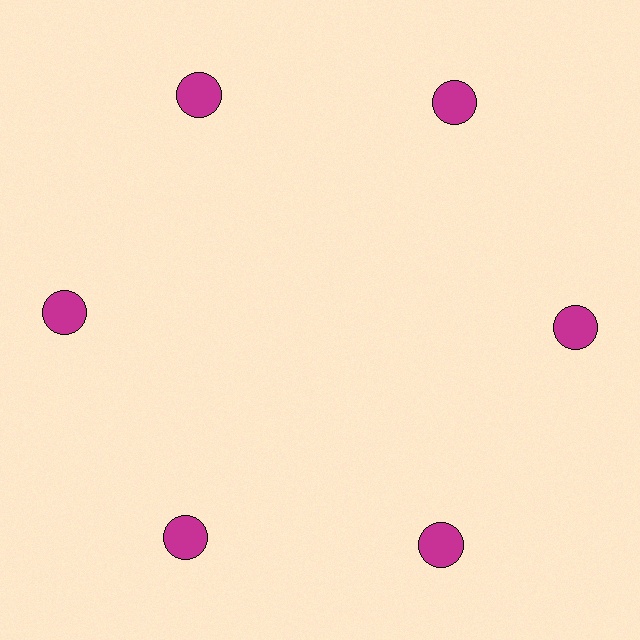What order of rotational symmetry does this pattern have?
This pattern has 6-fold rotational symmetry.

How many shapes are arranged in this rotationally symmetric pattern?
There are 6 shapes, arranged in 6 groups of 1.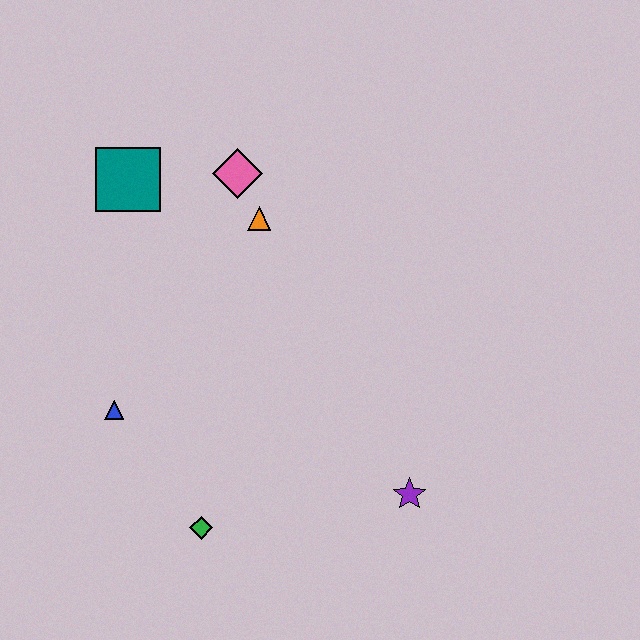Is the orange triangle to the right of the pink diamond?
Yes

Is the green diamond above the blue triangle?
No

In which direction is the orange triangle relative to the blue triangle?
The orange triangle is above the blue triangle.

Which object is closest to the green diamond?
The blue triangle is closest to the green diamond.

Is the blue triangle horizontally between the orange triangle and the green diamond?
No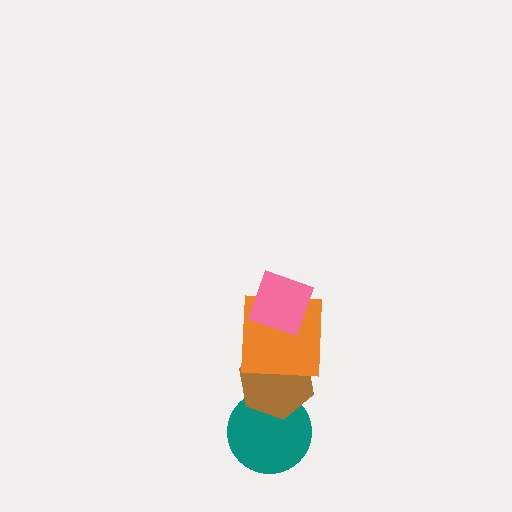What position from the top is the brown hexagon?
The brown hexagon is 3rd from the top.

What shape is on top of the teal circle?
The brown hexagon is on top of the teal circle.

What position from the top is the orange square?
The orange square is 2nd from the top.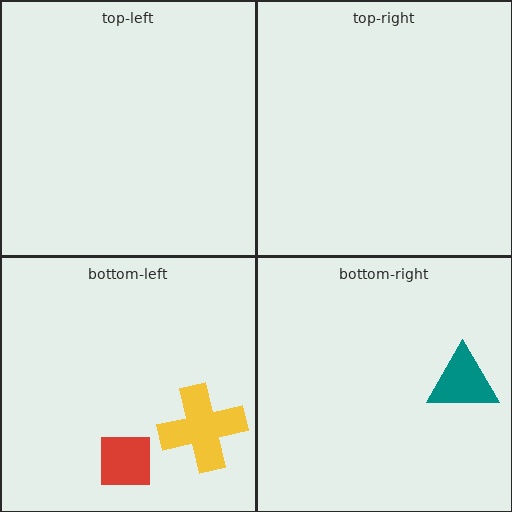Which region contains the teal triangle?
The bottom-right region.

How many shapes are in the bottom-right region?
1.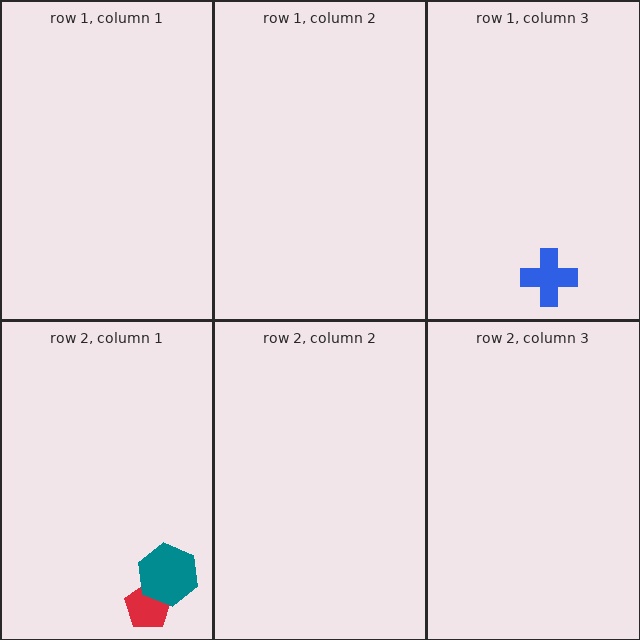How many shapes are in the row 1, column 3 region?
1.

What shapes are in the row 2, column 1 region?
The red pentagon, the teal hexagon.